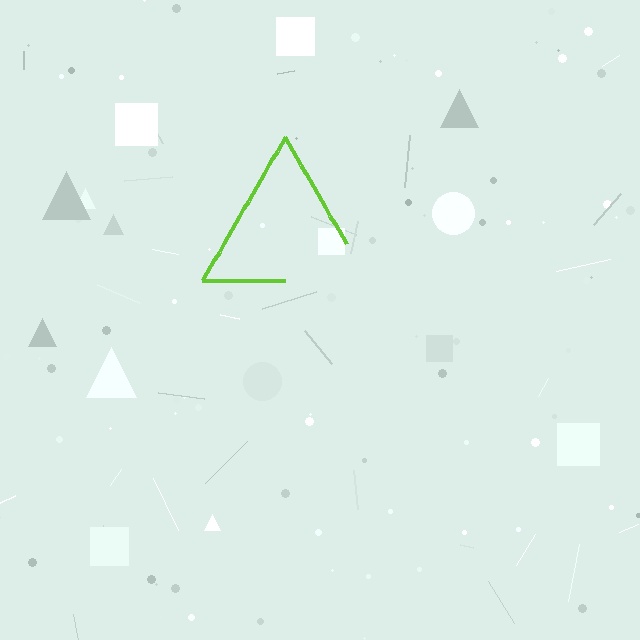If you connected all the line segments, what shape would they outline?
They would outline a triangle.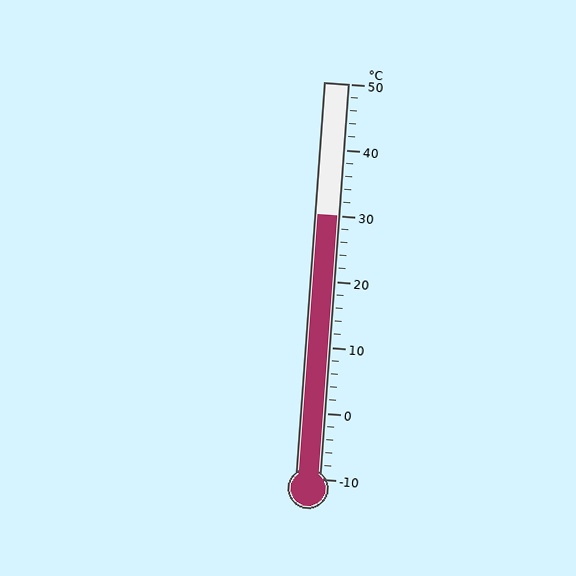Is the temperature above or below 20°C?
The temperature is above 20°C.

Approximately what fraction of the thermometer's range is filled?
The thermometer is filled to approximately 65% of its range.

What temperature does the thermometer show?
The thermometer shows approximately 30°C.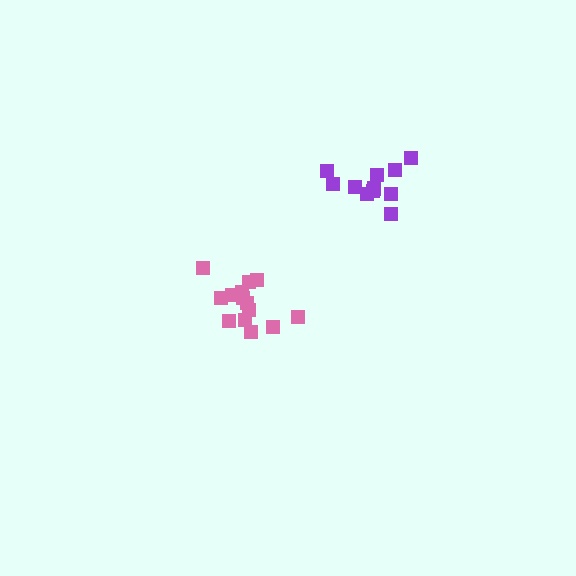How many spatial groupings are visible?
There are 2 spatial groupings.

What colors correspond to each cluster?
The clusters are colored: pink, purple.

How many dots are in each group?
Group 1: 14 dots, Group 2: 11 dots (25 total).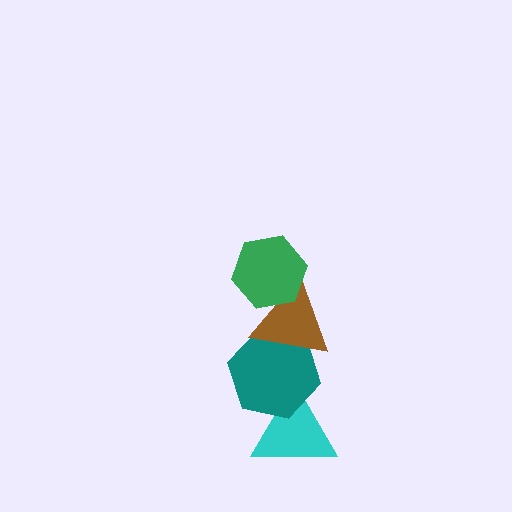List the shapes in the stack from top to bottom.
From top to bottom: the green hexagon, the brown triangle, the teal hexagon, the cyan triangle.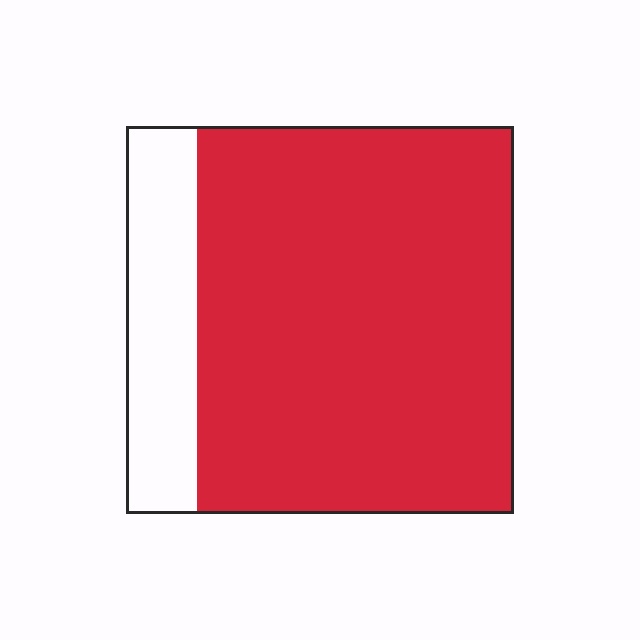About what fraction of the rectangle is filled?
About five sixths (5/6).